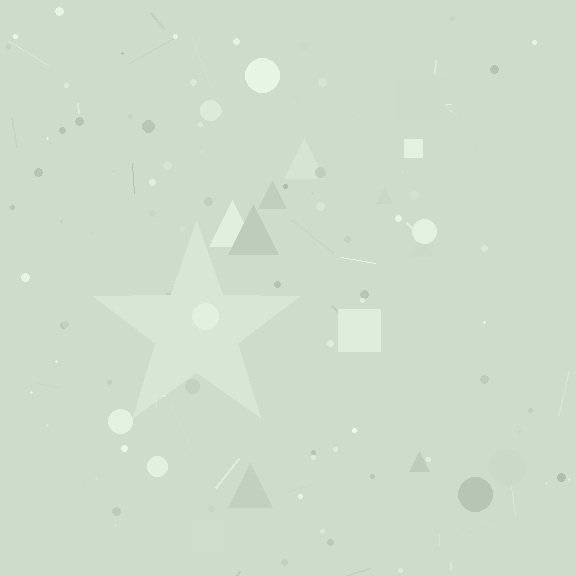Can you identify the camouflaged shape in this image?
The camouflaged shape is a star.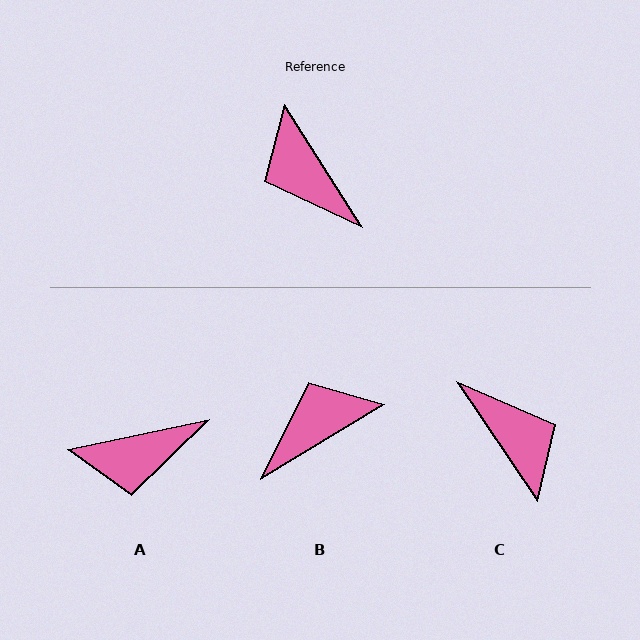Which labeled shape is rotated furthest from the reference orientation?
C, about 179 degrees away.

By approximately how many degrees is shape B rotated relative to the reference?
Approximately 92 degrees clockwise.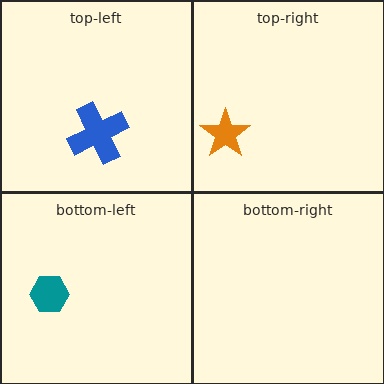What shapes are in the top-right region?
The orange star.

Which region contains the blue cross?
The top-left region.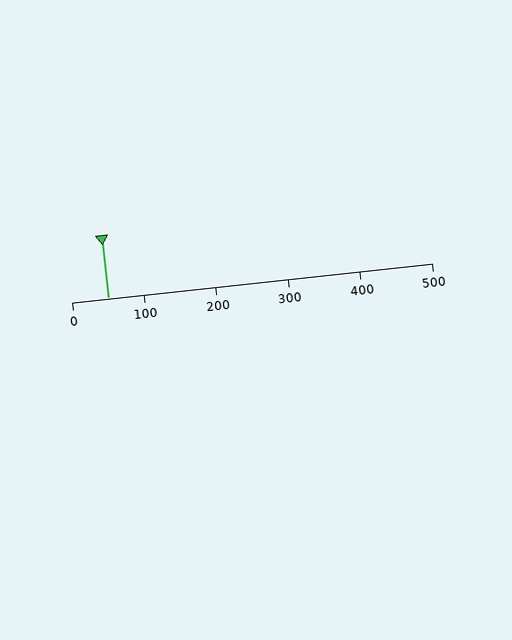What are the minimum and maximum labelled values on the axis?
The axis runs from 0 to 500.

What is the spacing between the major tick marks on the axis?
The major ticks are spaced 100 apart.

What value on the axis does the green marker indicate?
The marker indicates approximately 50.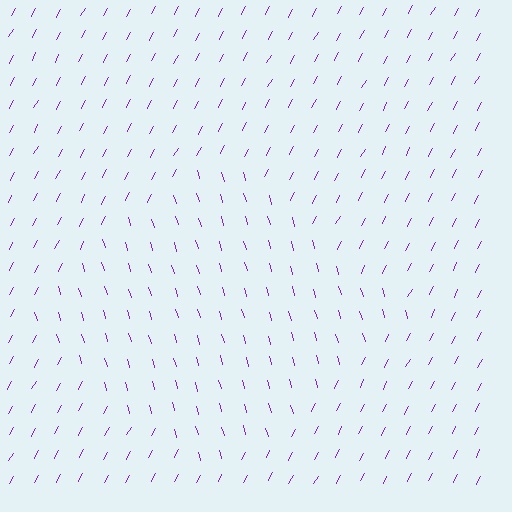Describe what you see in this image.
The image is filled with small purple line segments. A diamond region in the image has lines oriented differently from the surrounding lines, creating a visible texture boundary.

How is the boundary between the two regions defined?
The boundary is defined purely by a change in line orientation (approximately 45 degrees difference). All lines are the same color and thickness.